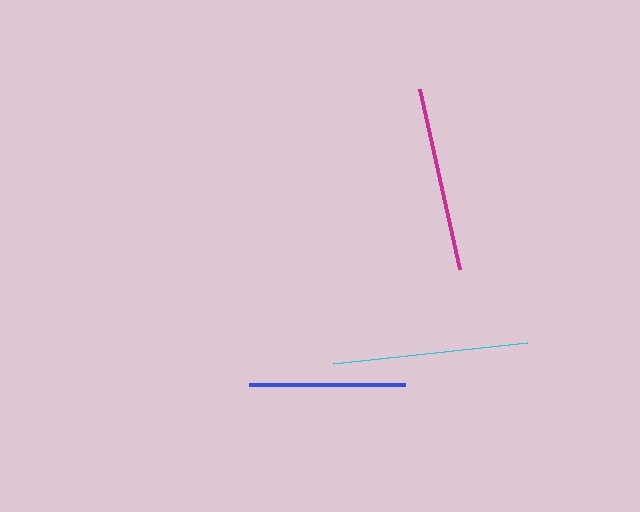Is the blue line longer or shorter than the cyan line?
The cyan line is longer than the blue line.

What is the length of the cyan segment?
The cyan segment is approximately 195 pixels long.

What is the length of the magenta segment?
The magenta segment is approximately 185 pixels long.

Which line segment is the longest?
The cyan line is the longest at approximately 195 pixels.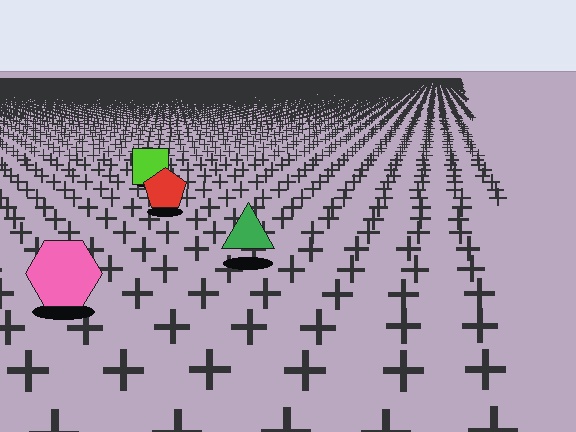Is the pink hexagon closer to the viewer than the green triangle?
Yes. The pink hexagon is closer — you can tell from the texture gradient: the ground texture is coarser near it.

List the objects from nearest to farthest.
From nearest to farthest: the pink hexagon, the green triangle, the red pentagon, the lime square.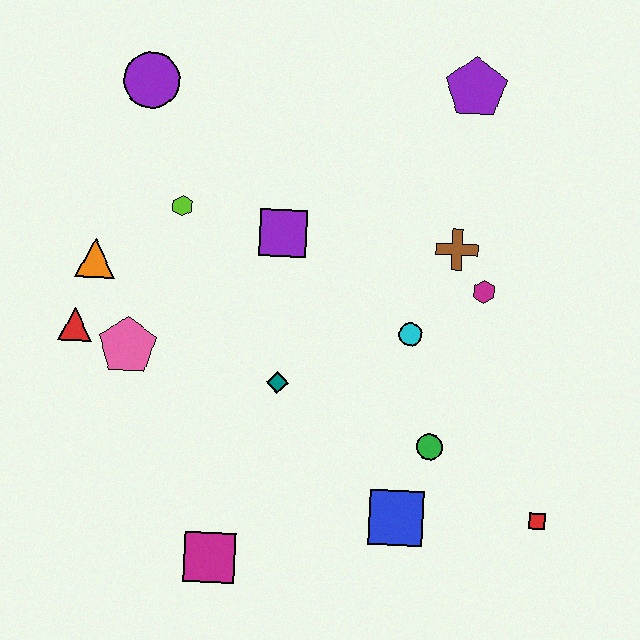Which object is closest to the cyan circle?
The magenta hexagon is closest to the cyan circle.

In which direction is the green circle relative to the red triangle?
The green circle is to the right of the red triangle.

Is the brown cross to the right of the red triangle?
Yes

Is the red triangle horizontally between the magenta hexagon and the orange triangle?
No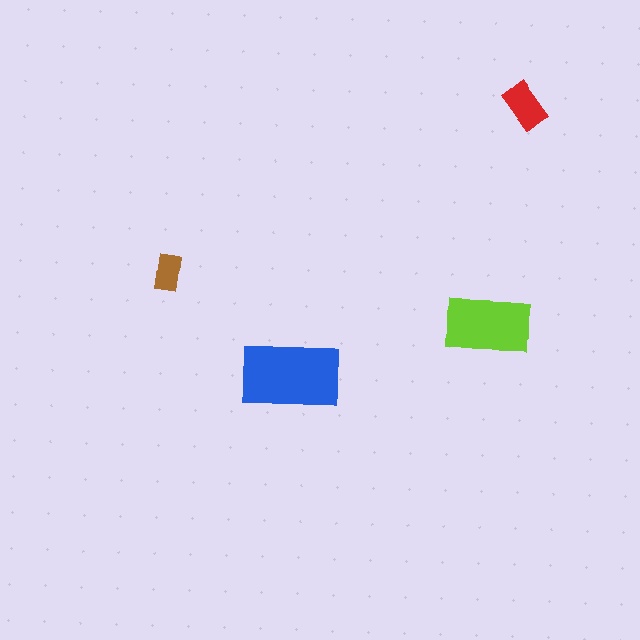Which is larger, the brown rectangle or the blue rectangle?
The blue one.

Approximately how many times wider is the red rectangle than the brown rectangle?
About 1.5 times wider.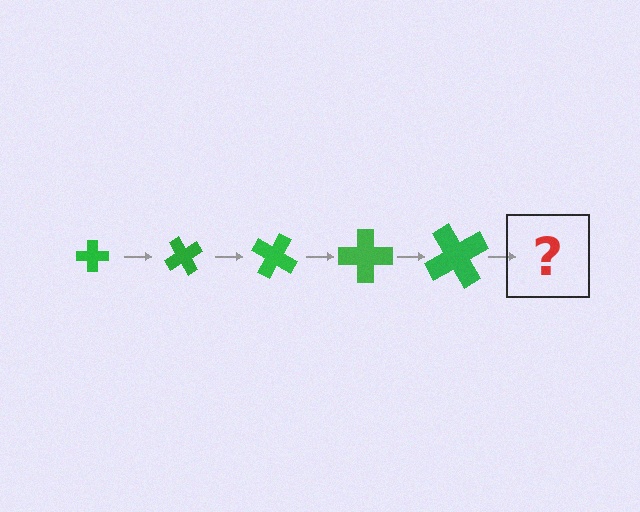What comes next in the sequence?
The next element should be a cross, larger than the previous one and rotated 300 degrees from the start.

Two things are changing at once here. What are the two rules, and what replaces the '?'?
The two rules are that the cross grows larger each step and it rotates 60 degrees each step. The '?' should be a cross, larger than the previous one and rotated 300 degrees from the start.